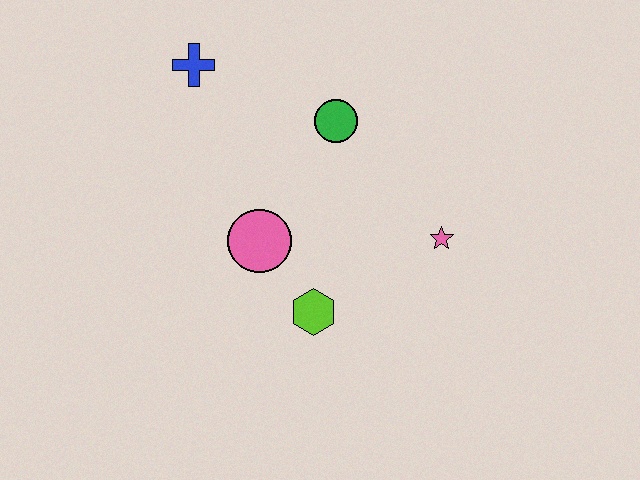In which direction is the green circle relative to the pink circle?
The green circle is above the pink circle.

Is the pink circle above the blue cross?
No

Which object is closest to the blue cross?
The green circle is closest to the blue cross.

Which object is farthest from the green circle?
The lime hexagon is farthest from the green circle.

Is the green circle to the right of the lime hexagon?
Yes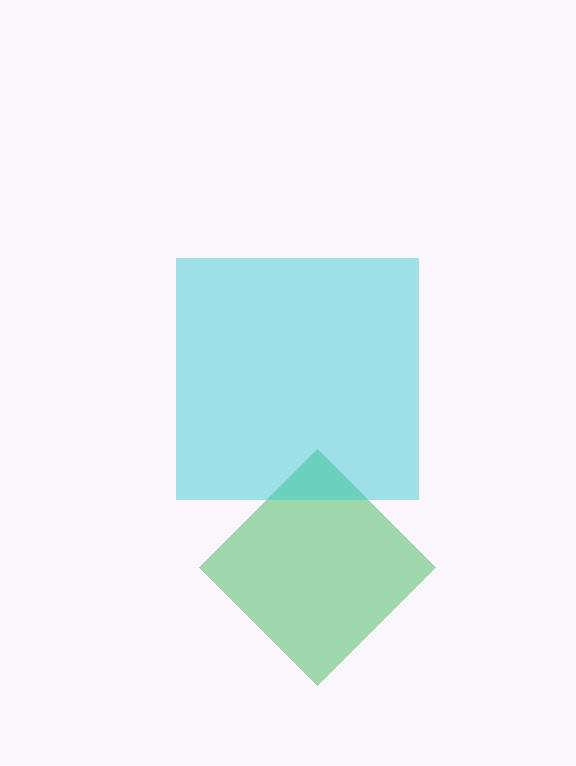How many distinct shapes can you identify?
There are 2 distinct shapes: a green diamond, a cyan square.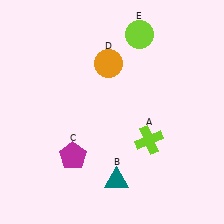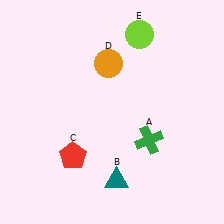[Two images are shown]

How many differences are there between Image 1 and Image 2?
There are 2 differences between the two images.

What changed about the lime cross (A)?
In Image 1, A is lime. In Image 2, it changed to green.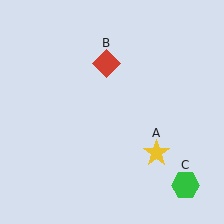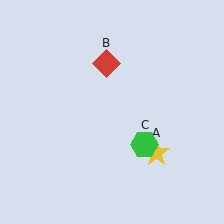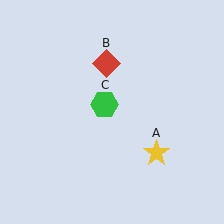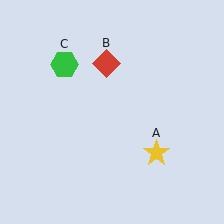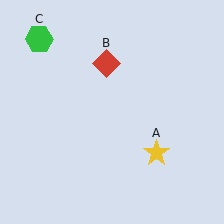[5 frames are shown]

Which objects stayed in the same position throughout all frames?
Yellow star (object A) and red diamond (object B) remained stationary.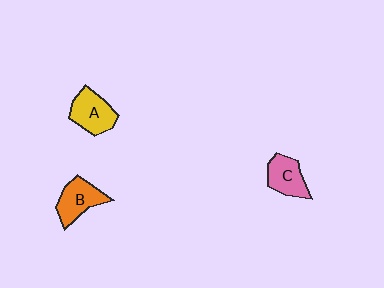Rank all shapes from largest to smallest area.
From largest to smallest: A (yellow), B (orange), C (pink).